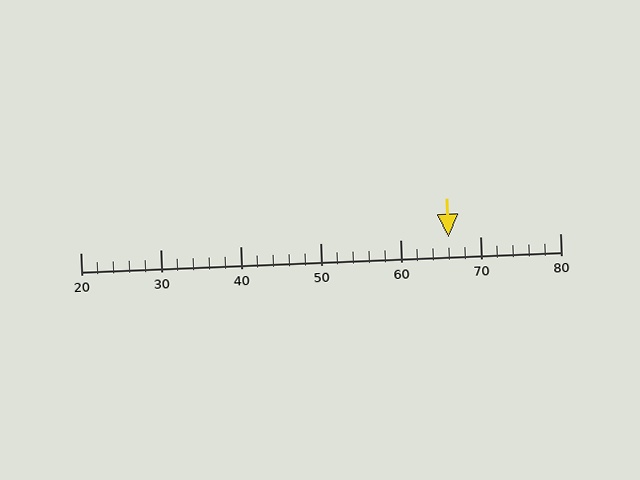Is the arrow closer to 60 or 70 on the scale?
The arrow is closer to 70.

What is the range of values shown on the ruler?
The ruler shows values from 20 to 80.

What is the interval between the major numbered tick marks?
The major tick marks are spaced 10 units apart.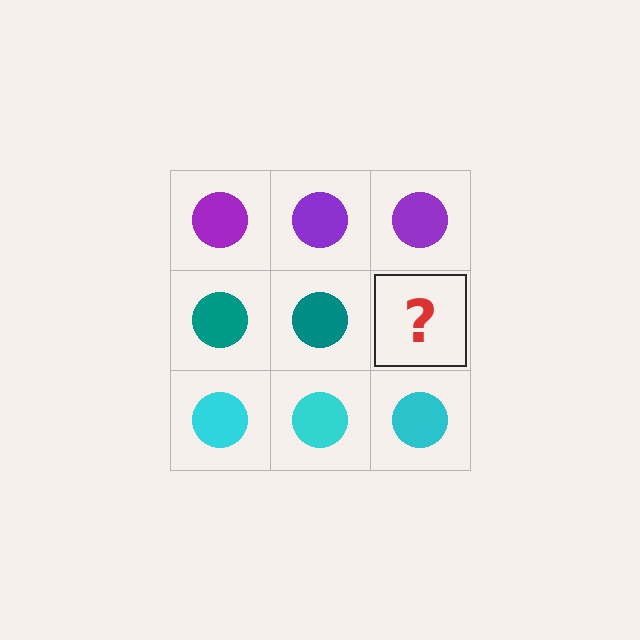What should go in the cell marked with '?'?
The missing cell should contain a teal circle.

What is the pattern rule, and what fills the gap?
The rule is that each row has a consistent color. The gap should be filled with a teal circle.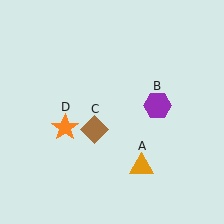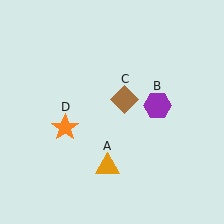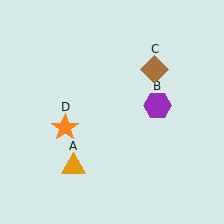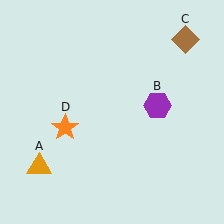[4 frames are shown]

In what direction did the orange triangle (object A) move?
The orange triangle (object A) moved left.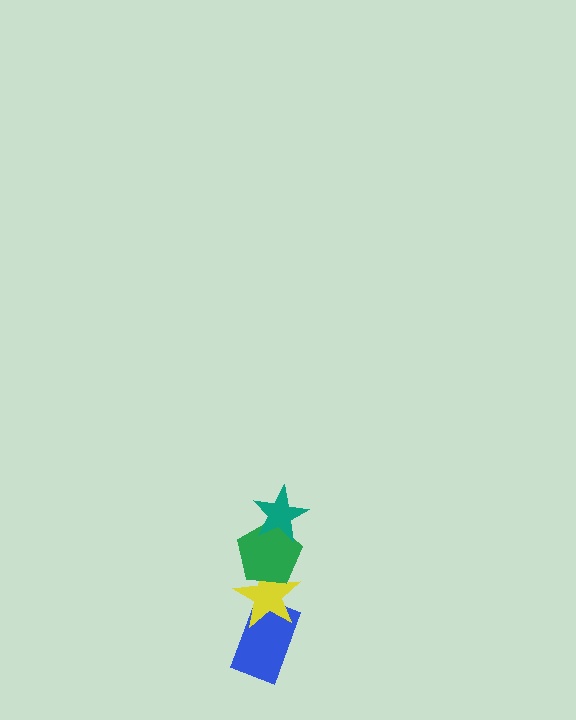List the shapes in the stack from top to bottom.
From top to bottom: the teal star, the green pentagon, the yellow star, the blue rectangle.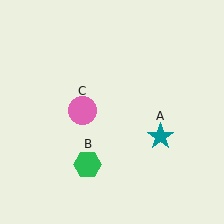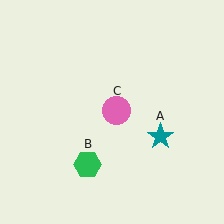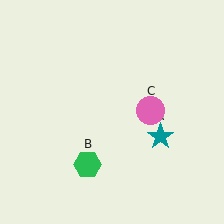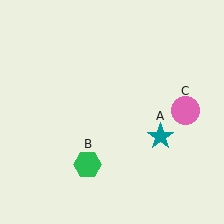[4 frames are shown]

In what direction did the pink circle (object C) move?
The pink circle (object C) moved right.